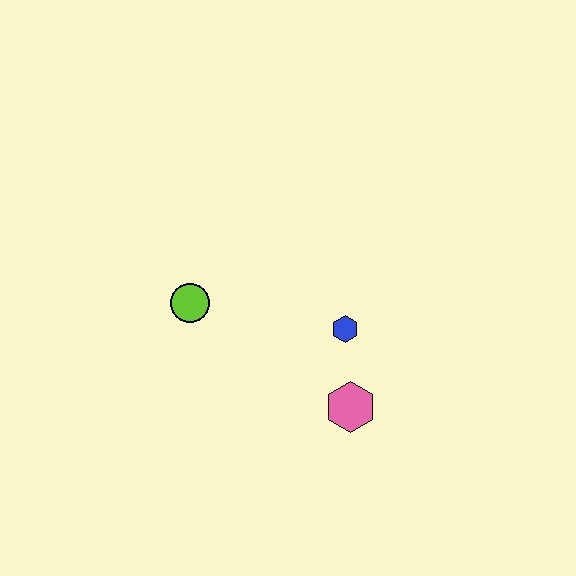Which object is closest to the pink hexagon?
The blue hexagon is closest to the pink hexagon.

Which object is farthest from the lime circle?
The pink hexagon is farthest from the lime circle.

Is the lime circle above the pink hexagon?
Yes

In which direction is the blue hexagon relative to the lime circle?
The blue hexagon is to the right of the lime circle.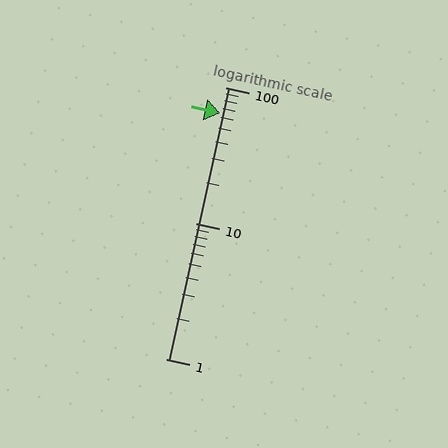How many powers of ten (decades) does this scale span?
The scale spans 2 decades, from 1 to 100.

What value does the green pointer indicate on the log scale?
The pointer indicates approximately 64.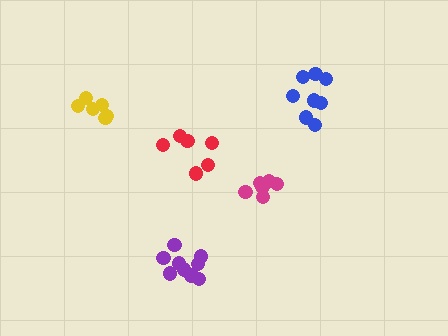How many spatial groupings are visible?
There are 5 spatial groupings.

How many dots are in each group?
Group 1: 8 dots, Group 2: 6 dots, Group 3: 6 dots, Group 4: 6 dots, Group 5: 10 dots (36 total).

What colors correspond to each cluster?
The clusters are colored: blue, magenta, yellow, red, purple.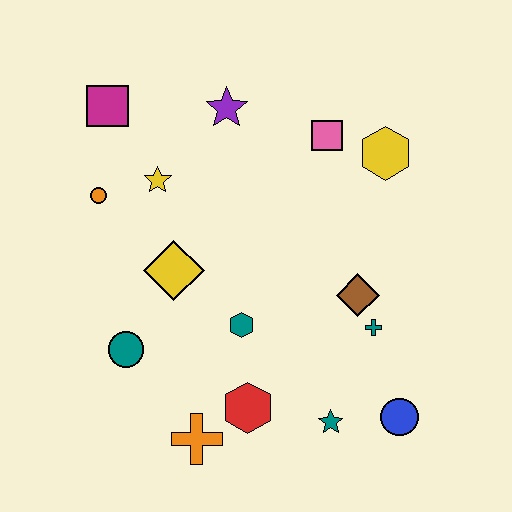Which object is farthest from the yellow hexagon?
The orange cross is farthest from the yellow hexagon.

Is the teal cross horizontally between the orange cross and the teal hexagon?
No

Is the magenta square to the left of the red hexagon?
Yes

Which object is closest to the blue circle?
The teal star is closest to the blue circle.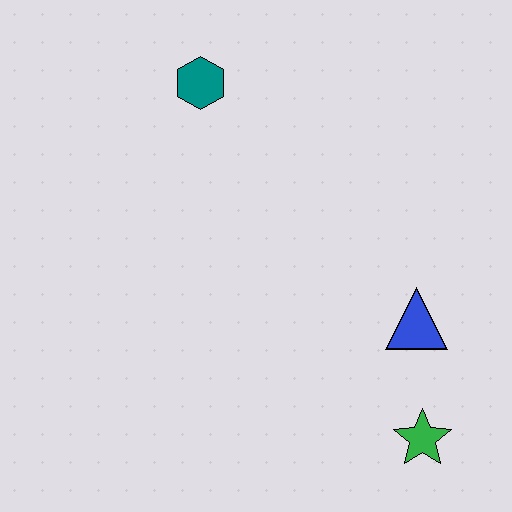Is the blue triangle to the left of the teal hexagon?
No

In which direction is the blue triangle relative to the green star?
The blue triangle is above the green star.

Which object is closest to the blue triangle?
The green star is closest to the blue triangle.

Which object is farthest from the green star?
The teal hexagon is farthest from the green star.